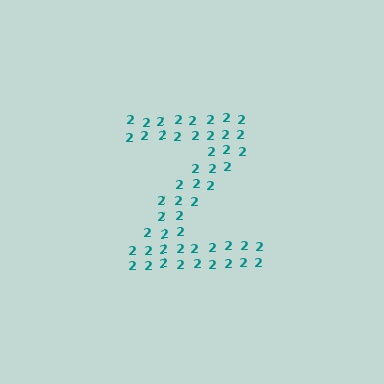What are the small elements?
The small elements are digit 2's.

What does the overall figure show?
The overall figure shows the letter Z.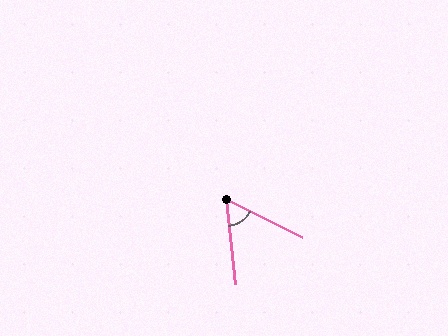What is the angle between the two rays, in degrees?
Approximately 57 degrees.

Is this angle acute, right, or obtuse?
It is acute.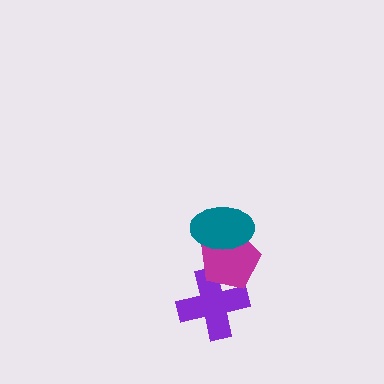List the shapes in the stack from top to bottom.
From top to bottom: the teal ellipse, the magenta pentagon, the purple cross.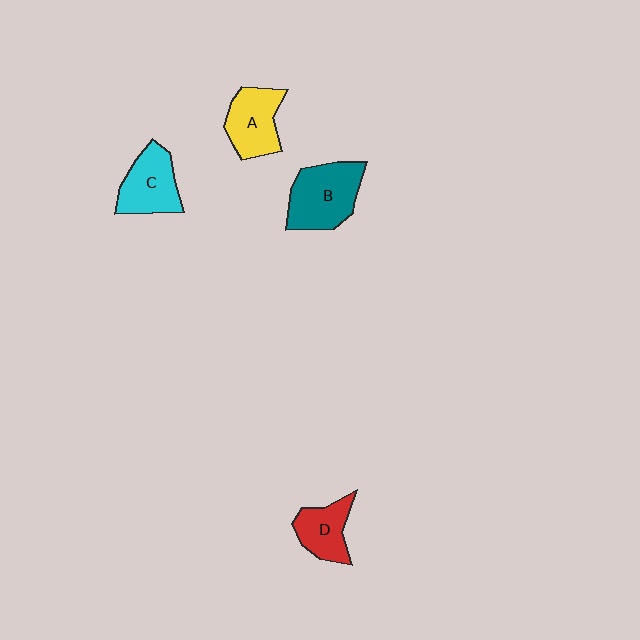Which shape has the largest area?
Shape B (teal).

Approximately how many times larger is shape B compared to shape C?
Approximately 1.3 times.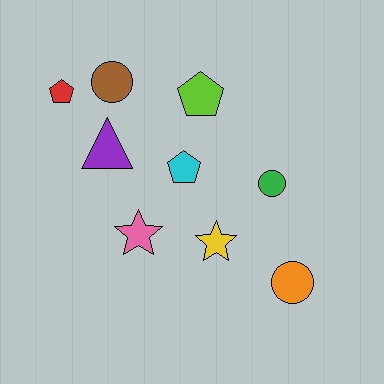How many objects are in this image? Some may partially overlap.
There are 9 objects.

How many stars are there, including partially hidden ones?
There are 2 stars.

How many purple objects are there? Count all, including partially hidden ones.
There is 1 purple object.